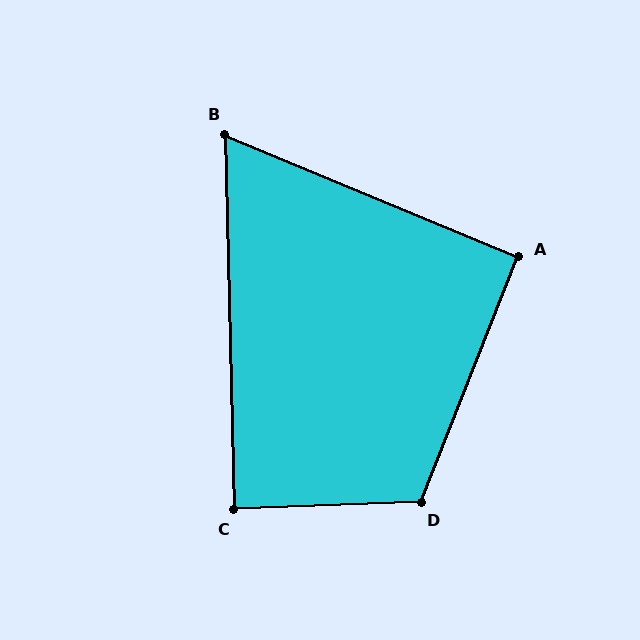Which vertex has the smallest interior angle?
B, at approximately 66 degrees.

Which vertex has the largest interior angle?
D, at approximately 114 degrees.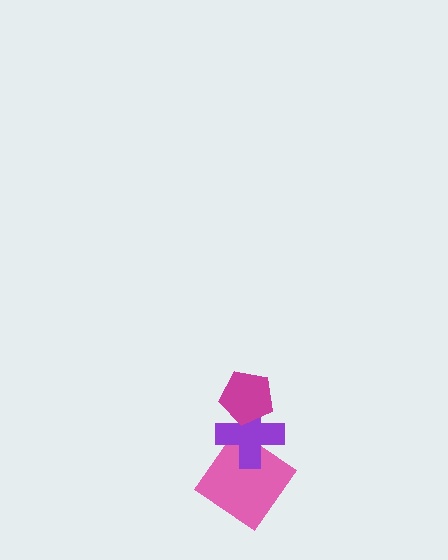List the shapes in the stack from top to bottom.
From top to bottom: the magenta pentagon, the purple cross, the pink diamond.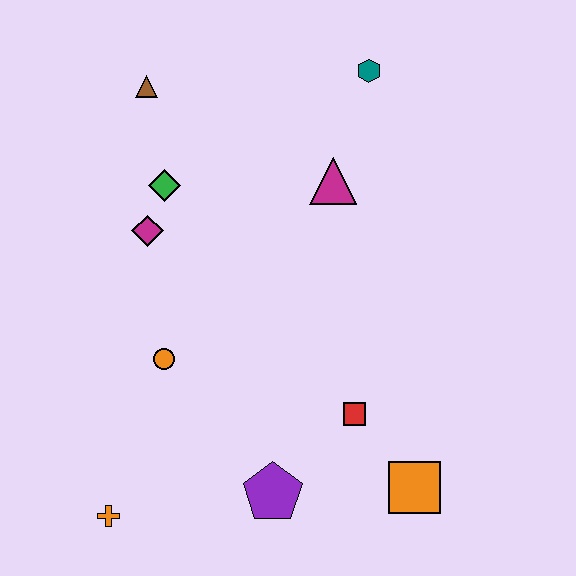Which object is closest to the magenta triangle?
The teal hexagon is closest to the magenta triangle.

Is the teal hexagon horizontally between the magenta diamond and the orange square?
Yes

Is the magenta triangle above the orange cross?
Yes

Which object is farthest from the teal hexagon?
The orange cross is farthest from the teal hexagon.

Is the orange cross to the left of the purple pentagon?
Yes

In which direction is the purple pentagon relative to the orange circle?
The purple pentagon is below the orange circle.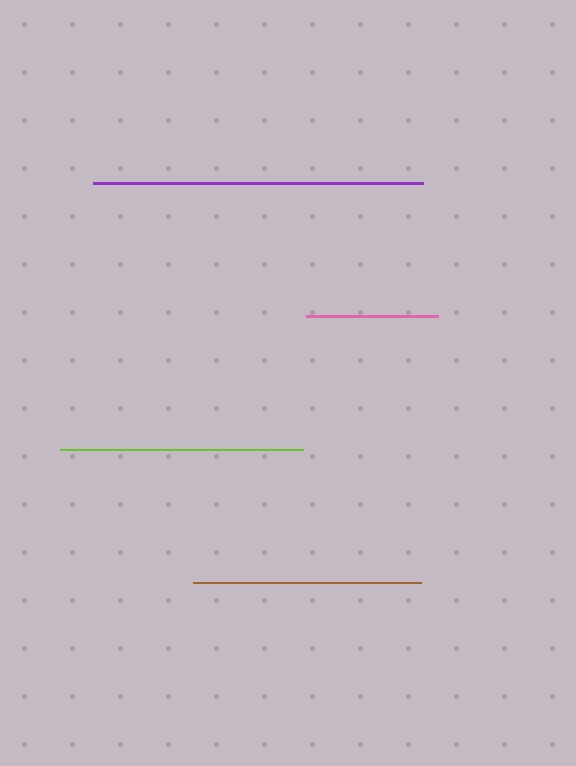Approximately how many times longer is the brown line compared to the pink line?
The brown line is approximately 1.7 times the length of the pink line.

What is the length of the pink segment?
The pink segment is approximately 132 pixels long.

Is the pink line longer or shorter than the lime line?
The lime line is longer than the pink line.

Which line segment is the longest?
The purple line is the longest at approximately 330 pixels.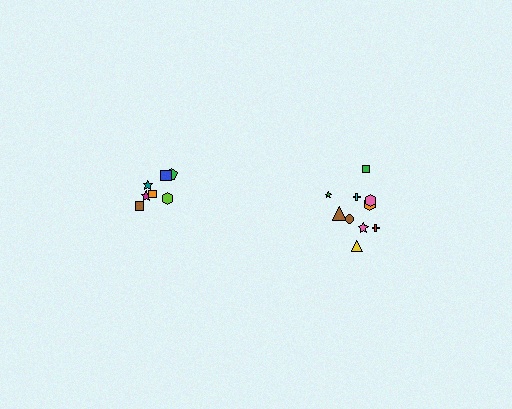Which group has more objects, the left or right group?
The right group.